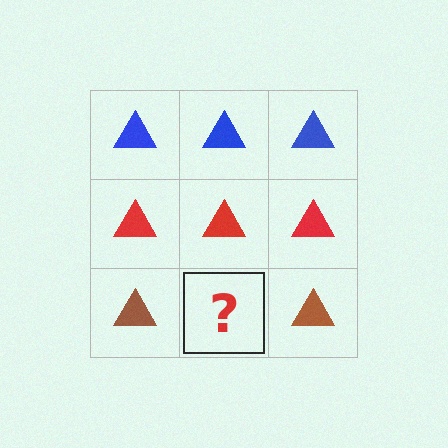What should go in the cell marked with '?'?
The missing cell should contain a brown triangle.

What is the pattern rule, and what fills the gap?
The rule is that each row has a consistent color. The gap should be filled with a brown triangle.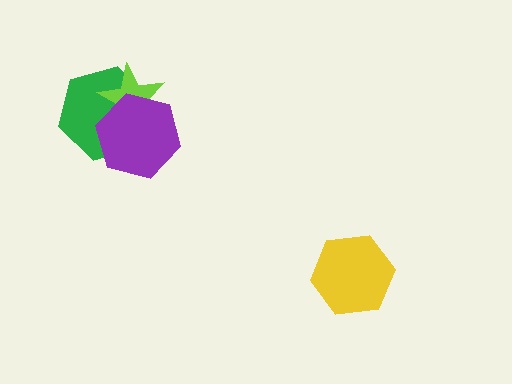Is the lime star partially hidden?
Yes, it is partially covered by another shape.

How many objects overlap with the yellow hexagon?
0 objects overlap with the yellow hexagon.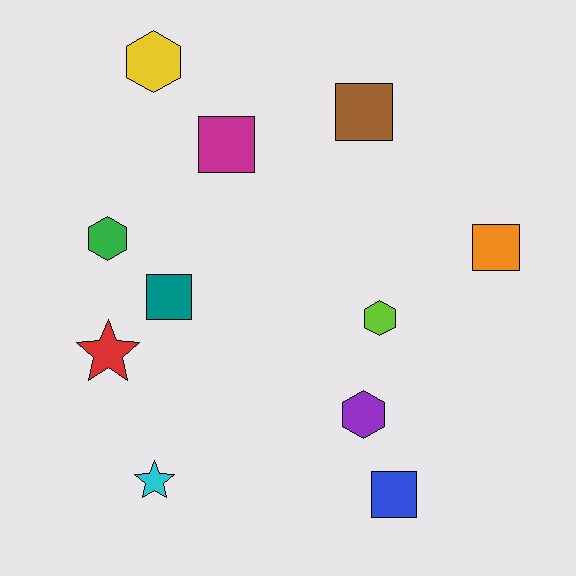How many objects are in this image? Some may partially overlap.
There are 11 objects.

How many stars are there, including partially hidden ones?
There are 2 stars.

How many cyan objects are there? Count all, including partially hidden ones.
There is 1 cyan object.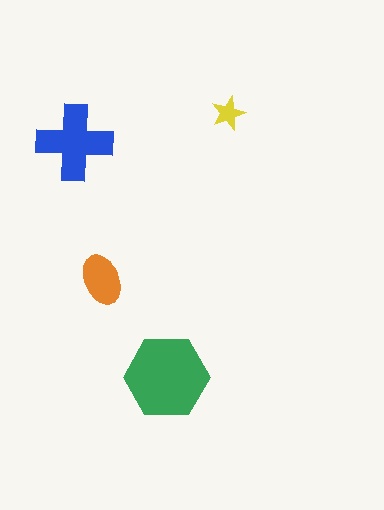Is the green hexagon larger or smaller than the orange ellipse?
Larger.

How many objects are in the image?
There are 4 objects in the image.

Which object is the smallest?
The yellow star.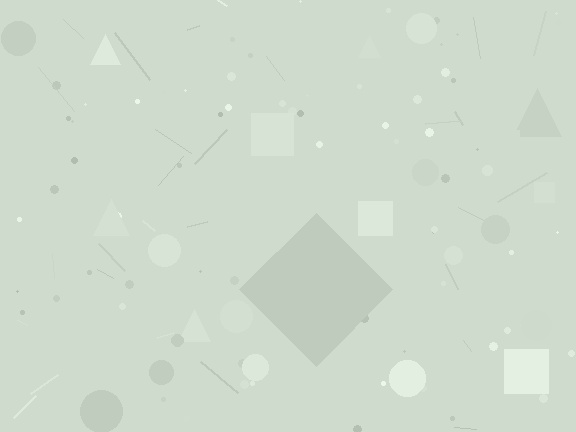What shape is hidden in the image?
A diamond is hidden in the image.